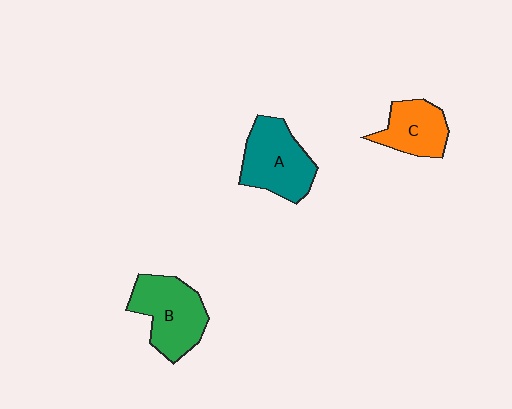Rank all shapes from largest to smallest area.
From largest to smallest: B (green), A (teal), C (orange).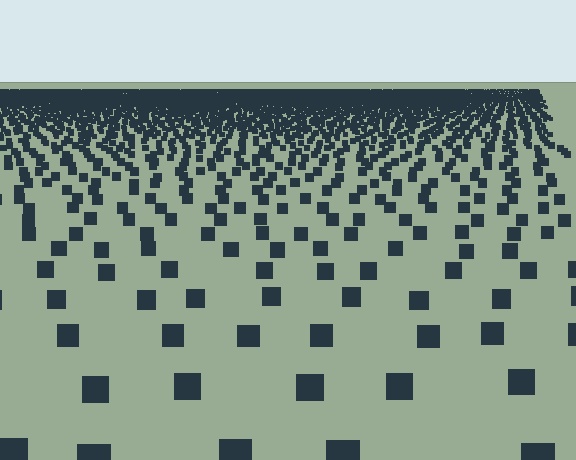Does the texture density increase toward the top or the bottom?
Density increases toward the top.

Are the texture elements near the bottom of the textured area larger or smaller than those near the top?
Larger. Near the bottom, elements are closer to the viewer and appear at a bigger on-screen size.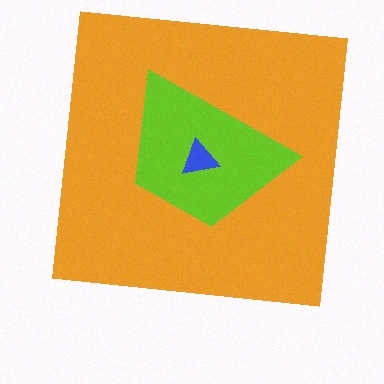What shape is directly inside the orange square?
The lime trapezoid.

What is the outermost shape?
The orange square.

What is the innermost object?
The blue triangle.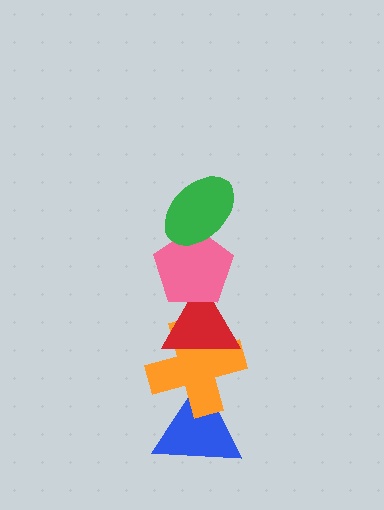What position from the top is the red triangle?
The red triangle is 3rd from the top.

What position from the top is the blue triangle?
The blue triangle is 5th from the top.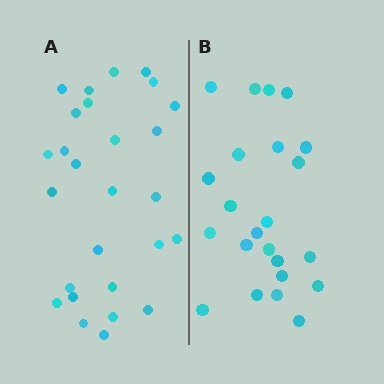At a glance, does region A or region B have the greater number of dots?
Region A (the left region) has more dots.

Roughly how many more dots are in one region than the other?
Region A has about 4 more dots than region B.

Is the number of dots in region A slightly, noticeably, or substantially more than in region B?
Region A has only slightly more — the two regions are fairly close. The ratio is roughly 1.2 to 1.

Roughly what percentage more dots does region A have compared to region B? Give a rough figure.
About 15% more.